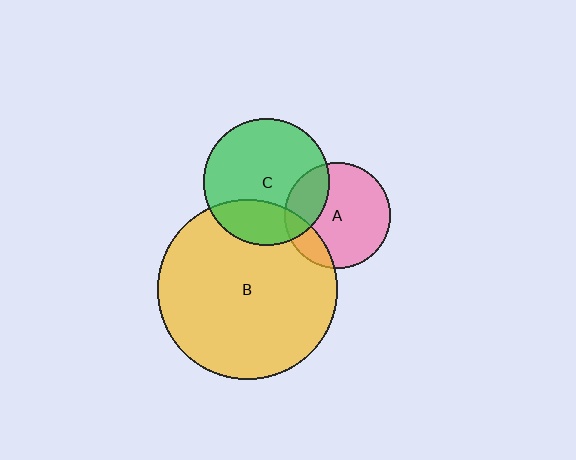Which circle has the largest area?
Circle B (yellow).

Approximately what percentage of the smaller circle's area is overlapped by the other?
Approximately 25%.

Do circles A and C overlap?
Yes.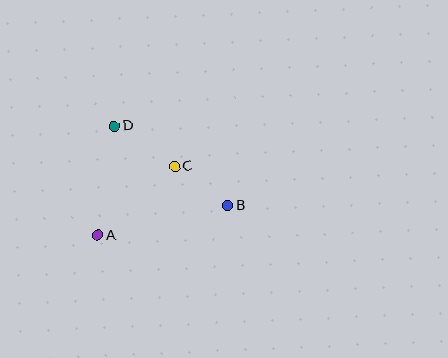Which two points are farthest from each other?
Points B and D are farthest from each other.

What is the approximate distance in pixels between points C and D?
The distance between C and D is approximately 73 pixels.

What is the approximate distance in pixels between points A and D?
The distance between A and D is approximately 111 pixels.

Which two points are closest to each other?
Points B and C are closest to each other.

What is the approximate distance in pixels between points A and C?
The distance between A and C is approximately 103 pixels.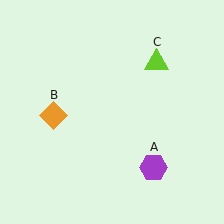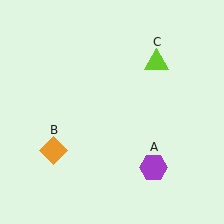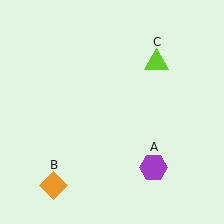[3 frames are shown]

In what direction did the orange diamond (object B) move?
The orange diamond (object B) moved down.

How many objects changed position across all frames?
1 object changed position: orange diamond (object B).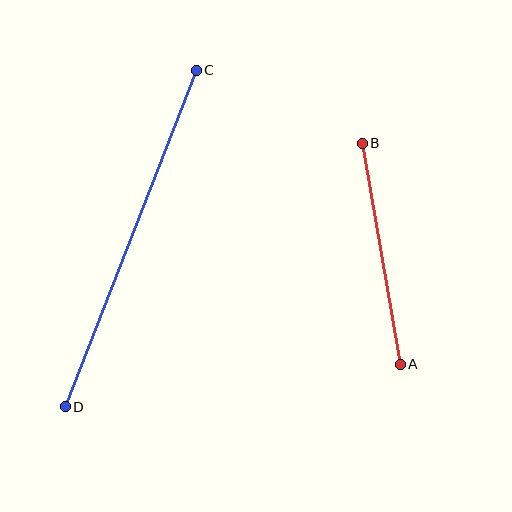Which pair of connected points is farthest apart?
Points C and D are farthest apart.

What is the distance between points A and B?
The distance is approximately 224 pixels.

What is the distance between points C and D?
The distance is approximately 361 pixels.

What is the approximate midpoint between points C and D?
The midpoint is at approximately (131, 239) pixels.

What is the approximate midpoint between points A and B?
The midpoint is at approximately (381, 254) pixels.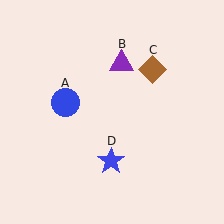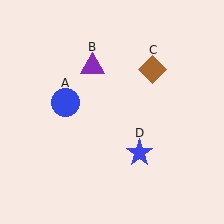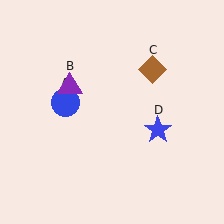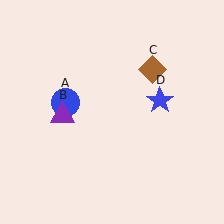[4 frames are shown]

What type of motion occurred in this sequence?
The purple triangle (object B), blue star (object D) rotated counterclockwise around the center of the scene.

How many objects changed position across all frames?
2 objects changed position: purple triangle (object B), blue star (object D).